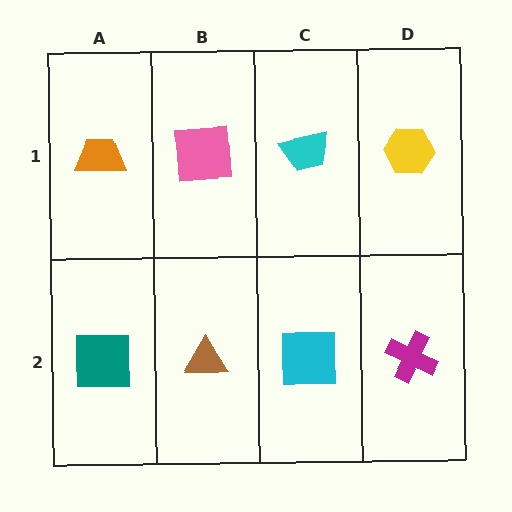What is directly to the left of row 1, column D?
A cyan trapezoid.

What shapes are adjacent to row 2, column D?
A yellow hexagon (row 1, column D), a cyan square (row 2, column C).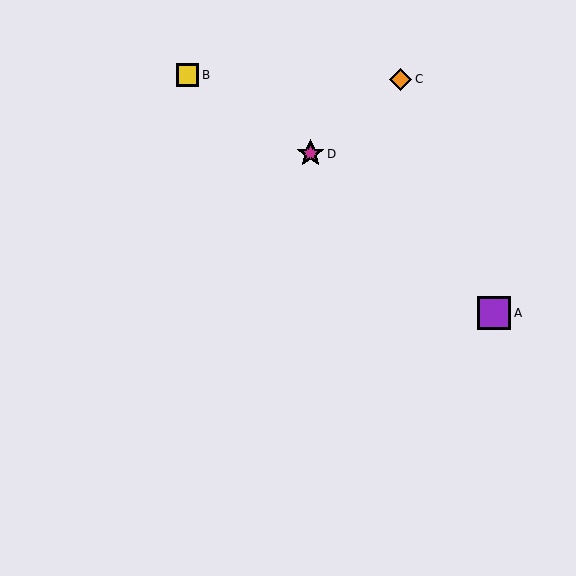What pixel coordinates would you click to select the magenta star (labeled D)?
Click at (310, 154) to select the magenta star D.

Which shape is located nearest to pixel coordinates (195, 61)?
The yellow square (labeled B) at (187, 75) is nearest to that location.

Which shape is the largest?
The purple square (labeled A) is the largest.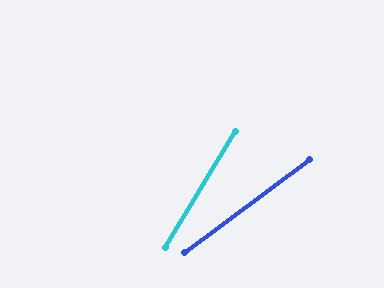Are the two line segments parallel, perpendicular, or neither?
Neither parallel nor perpendicular — they differ by about 23°.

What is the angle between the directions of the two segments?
Approximately 23 degrees.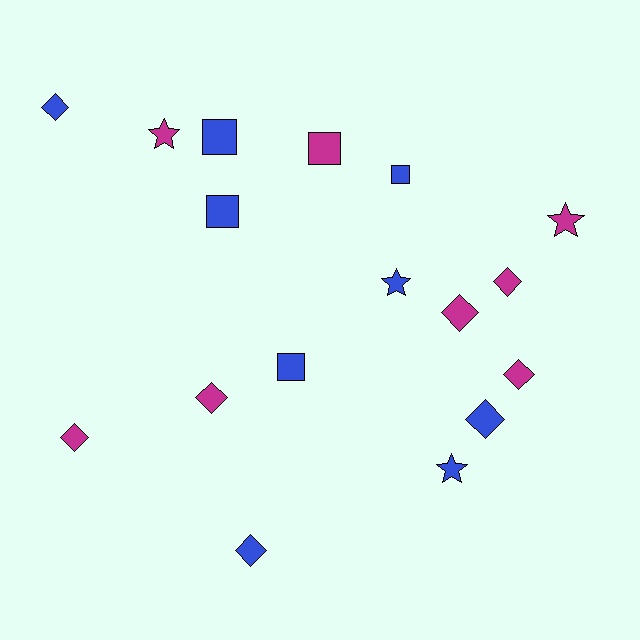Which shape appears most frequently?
Diamond, with 8 objects.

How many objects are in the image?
There are 17 objects.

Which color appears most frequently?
Blue, with 9 objects.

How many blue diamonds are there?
There are 3 blue diamonds.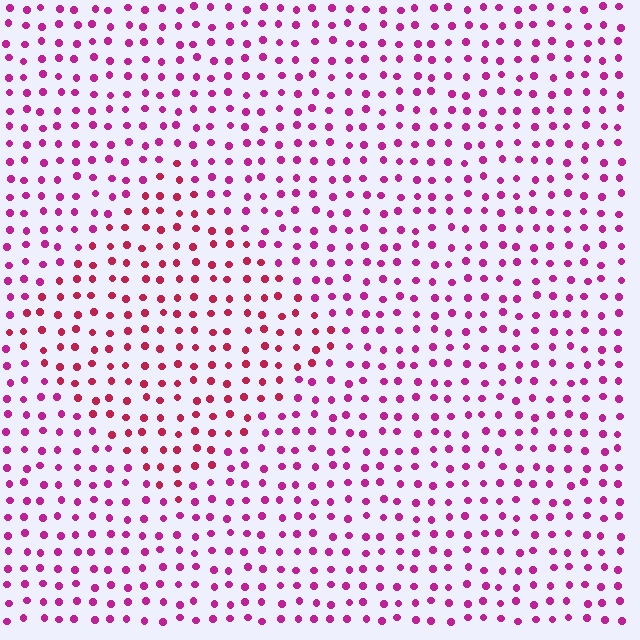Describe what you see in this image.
The image is filled with small magenta elements in a uniform arrangement. A diamond-shaped region is visible where the elements are tinted to a slightly different hue, forming a subtle color boundary.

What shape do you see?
I see a diamond.